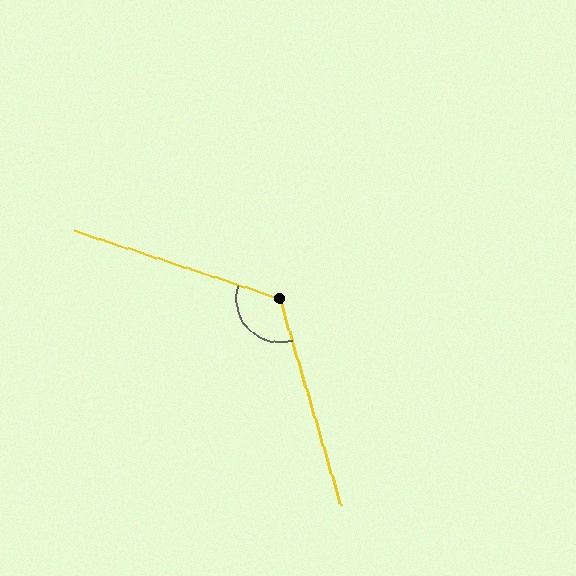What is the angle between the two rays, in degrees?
Approximately 125 degrees.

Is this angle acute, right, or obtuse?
It is obtuse.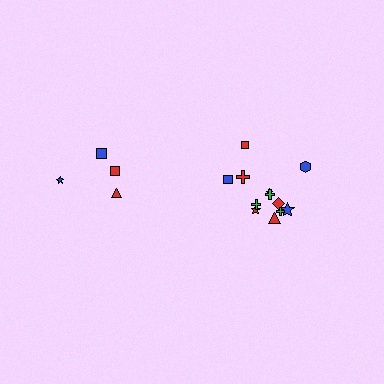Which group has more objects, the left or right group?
The right group.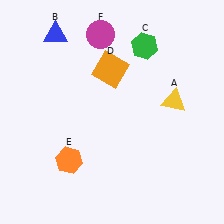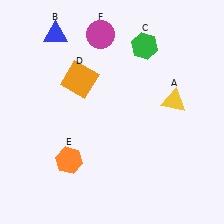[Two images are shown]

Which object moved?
The orange square (D) moved left.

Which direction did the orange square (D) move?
The orange square (D) moved left.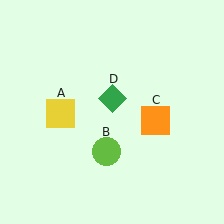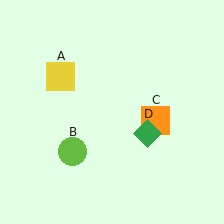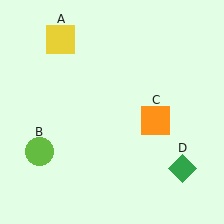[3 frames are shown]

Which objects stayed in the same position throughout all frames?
Orange square (object C) remained stationary.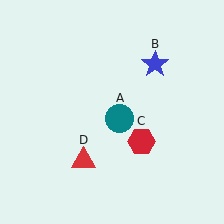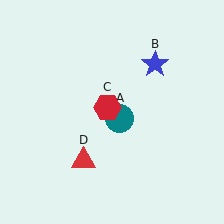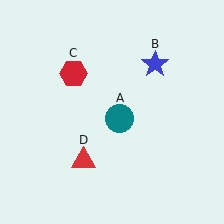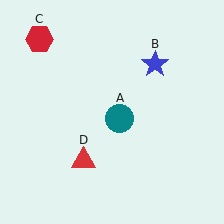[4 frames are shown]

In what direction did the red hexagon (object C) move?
The red hexagon (object C) moved up and to the left.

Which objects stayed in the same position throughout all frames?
Teal circle (object A) and blue star (object B) and red triangle (object D) remained stationary.